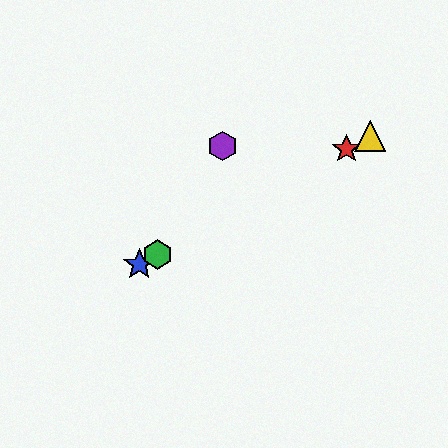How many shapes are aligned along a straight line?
4 shapes (the red star, the blue star, the green hexagon, the yellow triangle) are aligned along a straight line.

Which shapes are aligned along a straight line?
The red star, the blue star, the green hexagon, the yellow triangle are aligned along a straight line.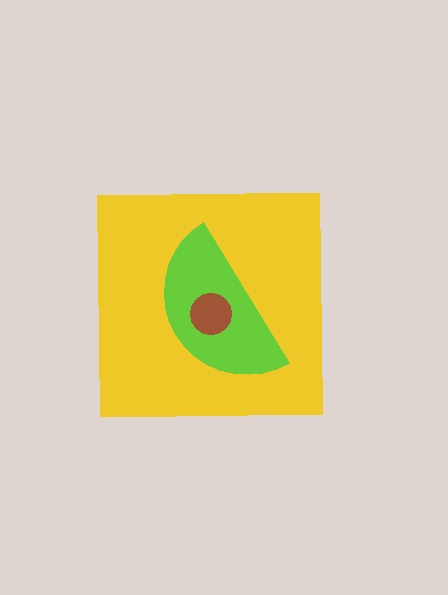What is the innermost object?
The brown circle.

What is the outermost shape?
The yellow square.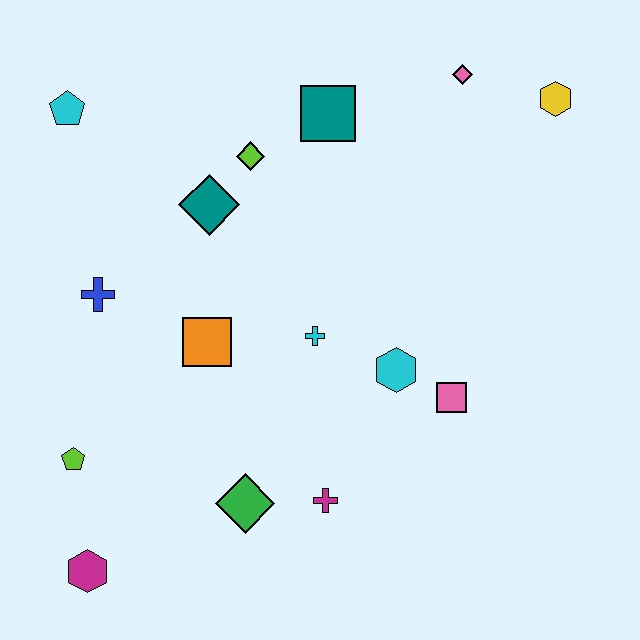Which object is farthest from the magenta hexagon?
The yellow hexagon is farthest from the magenta hexagon.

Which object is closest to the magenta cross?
The green diamond is closest to the magenta cross.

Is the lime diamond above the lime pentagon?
Yes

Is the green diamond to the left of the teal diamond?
No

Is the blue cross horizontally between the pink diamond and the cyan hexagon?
No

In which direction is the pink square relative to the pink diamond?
The pink square is below the pink diamond.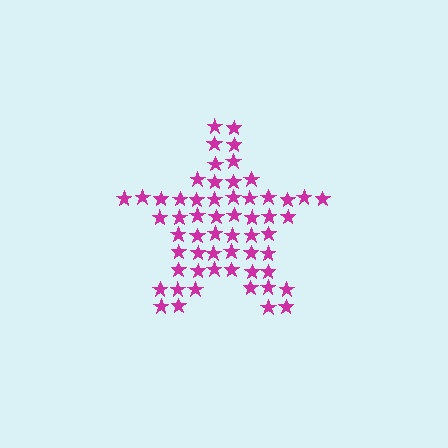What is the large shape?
The large shape is a star.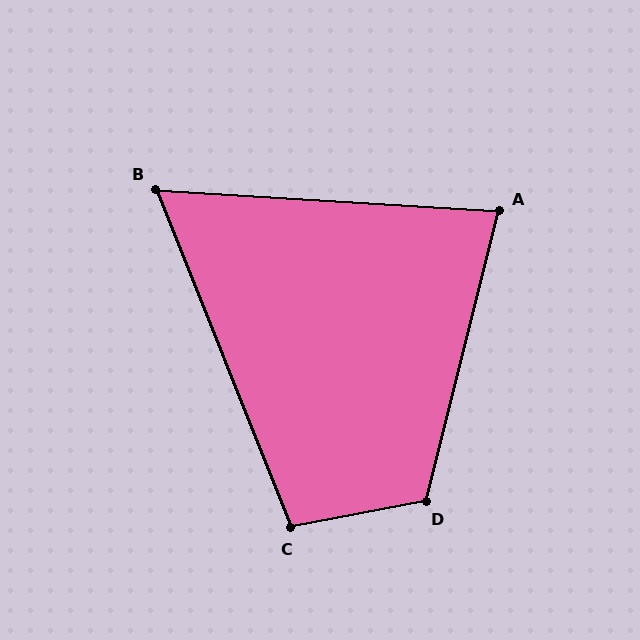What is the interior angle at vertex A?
Approximately 79 degrees (acute).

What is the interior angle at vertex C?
Approximately 101 degrees (obtuse).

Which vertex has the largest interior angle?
D, at approximately 115 degrees.